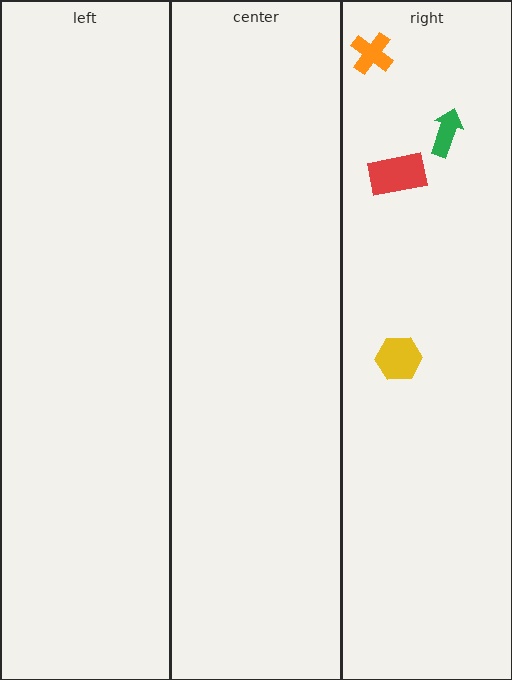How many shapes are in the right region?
4.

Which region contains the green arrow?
The right region.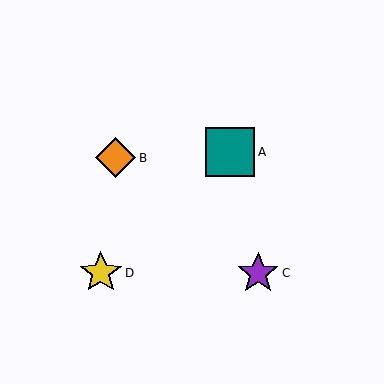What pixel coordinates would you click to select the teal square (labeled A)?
Click at (230, 152) to select the teal square A.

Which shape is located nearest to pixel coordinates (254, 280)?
The purple star (labeled C) at (258, 273) is nearest to that location.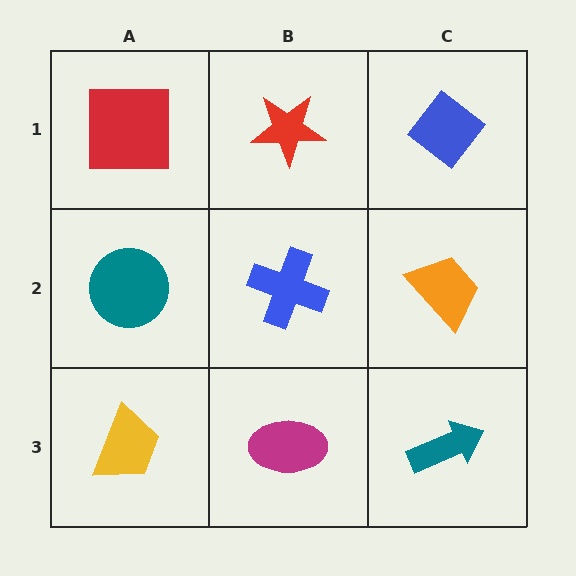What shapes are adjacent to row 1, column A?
A teal circle (row 2, column A), a red star (row 1, column B).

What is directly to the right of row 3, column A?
A magenta ellipse.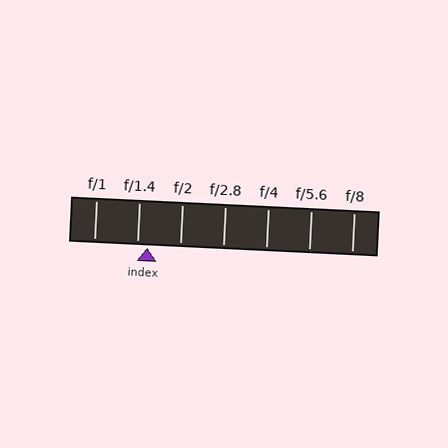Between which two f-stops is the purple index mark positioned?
The index mark is between f/1.4 and f/2.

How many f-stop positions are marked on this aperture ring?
There are 7 f-stop positions marked.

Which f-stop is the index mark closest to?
The index mark is closest to f/1.4.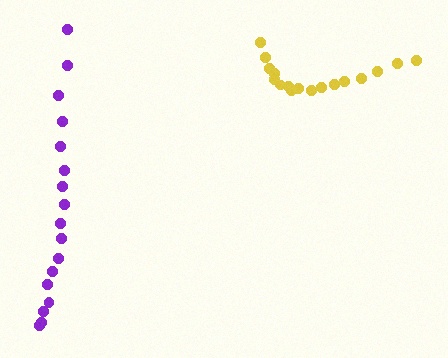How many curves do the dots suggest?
There are 2 distinct paths.